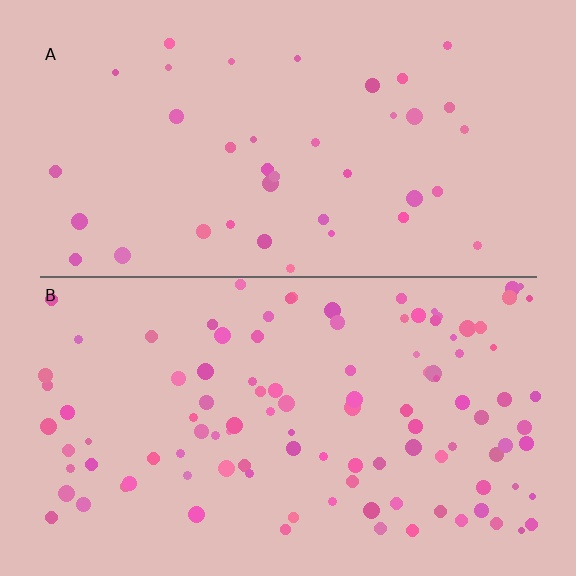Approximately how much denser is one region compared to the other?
Approximately 2.7× — region B over region A.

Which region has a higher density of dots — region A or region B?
B (the bottom).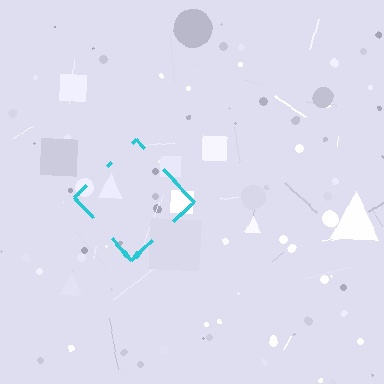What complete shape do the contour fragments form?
The contour fragments form a diamond.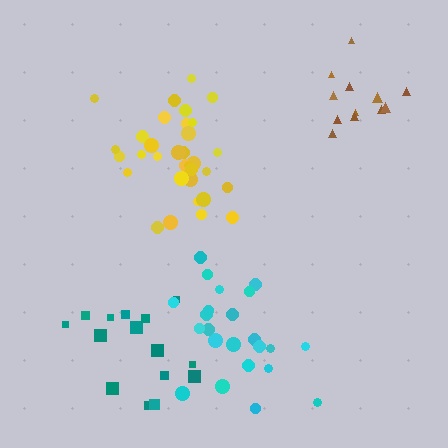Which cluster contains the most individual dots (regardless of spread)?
Yellow (33).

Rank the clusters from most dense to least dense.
yellow, brown, teal, cyan.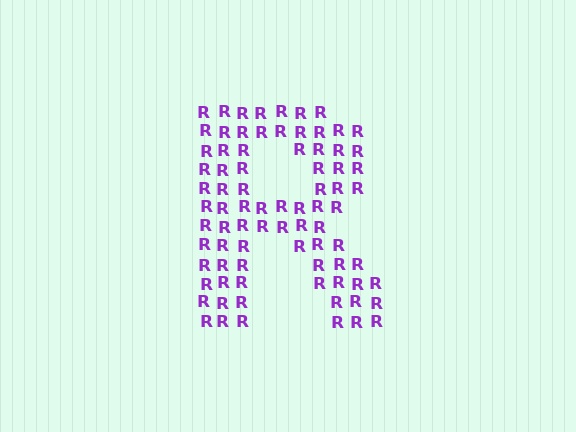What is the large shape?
The large shape is the letter R.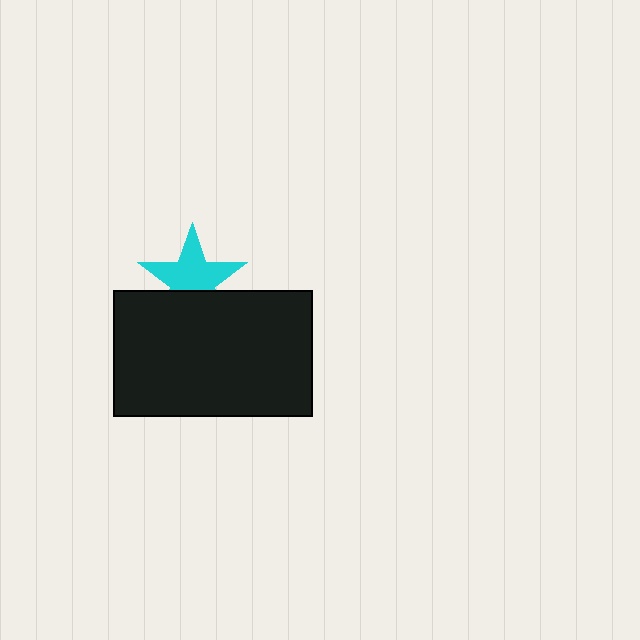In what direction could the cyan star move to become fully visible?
The cyan star could move up. That would shift it out from behind the black rectangle entirely.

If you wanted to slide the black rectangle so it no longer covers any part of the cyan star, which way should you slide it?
Slide it down — that is the most direct way to separate the two shapes.